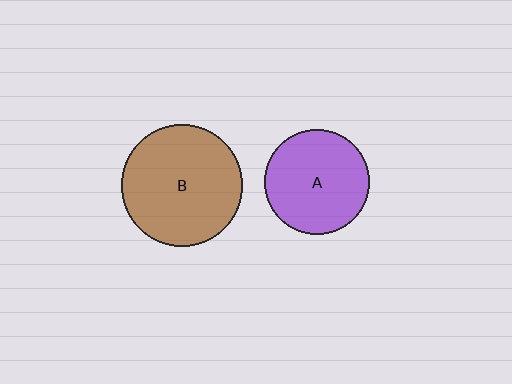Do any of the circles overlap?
No, none of the circles overlap.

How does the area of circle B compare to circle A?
Approximately 1.3 times.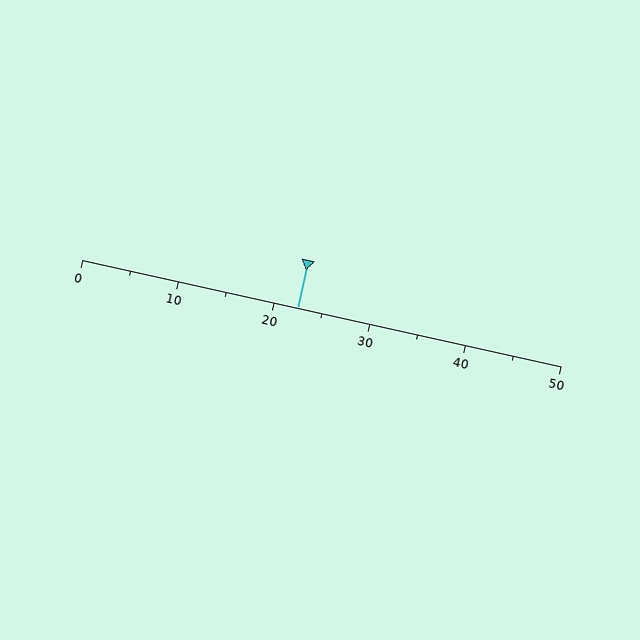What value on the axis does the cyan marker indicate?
The marker indicates approximately 22.5.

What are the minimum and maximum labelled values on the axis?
The axis runs from 0 to 50.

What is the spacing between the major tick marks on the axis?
The major ticks are spaced 10 apart.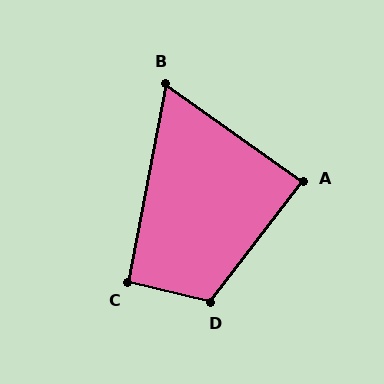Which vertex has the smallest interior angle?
B, at approximately 65 degrees.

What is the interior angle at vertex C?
Approximately 92 degrees (approximately right).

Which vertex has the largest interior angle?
D, at approximately 115 degrees.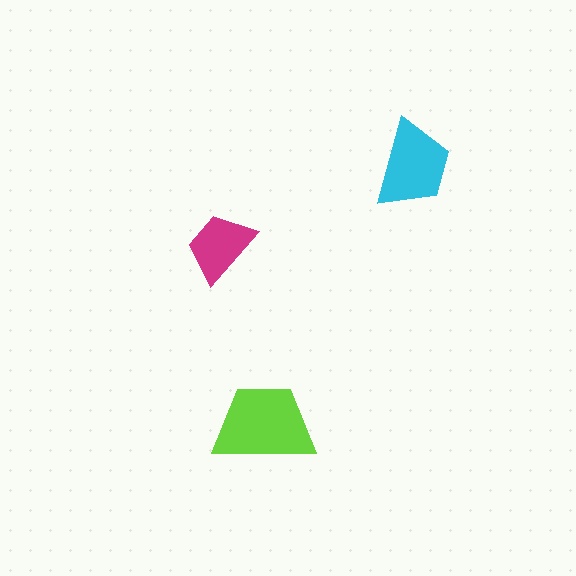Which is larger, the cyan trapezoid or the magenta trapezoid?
The cyan one.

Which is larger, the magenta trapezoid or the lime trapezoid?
The lime one.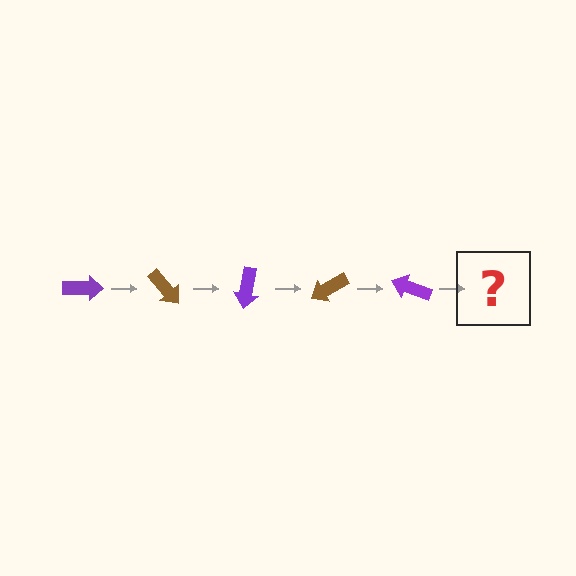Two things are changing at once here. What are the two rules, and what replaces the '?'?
The two rules are that it rotates 50 degrees each step and the color cycles through purple and brown. The '?' should be a brown arrow, rotated 250 degrees from the start.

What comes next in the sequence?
The next element should be a brown arrow, rotated 250 degrees from the start.